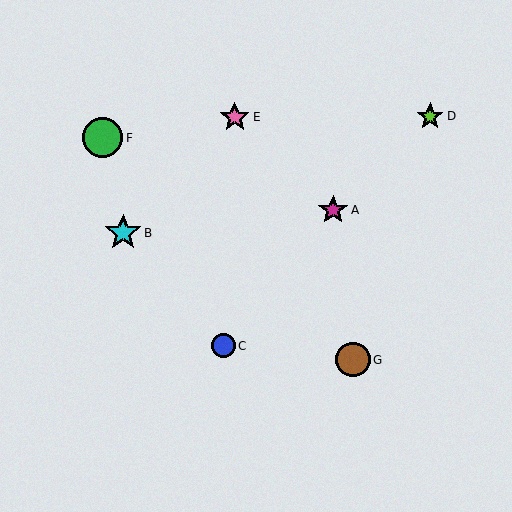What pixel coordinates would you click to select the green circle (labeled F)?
Click at (102, 138) to select the green circle F.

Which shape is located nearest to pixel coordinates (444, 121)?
The lime star (labeled D) at (430, 116) is nearest to that location.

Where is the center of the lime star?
The center of the lime star is at (430, 116).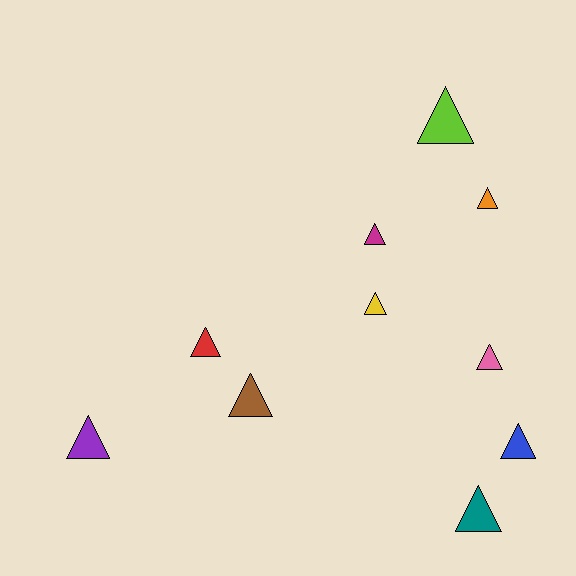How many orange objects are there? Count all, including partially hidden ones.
There is 1 orange object.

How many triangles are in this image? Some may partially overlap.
There are 10 triangles.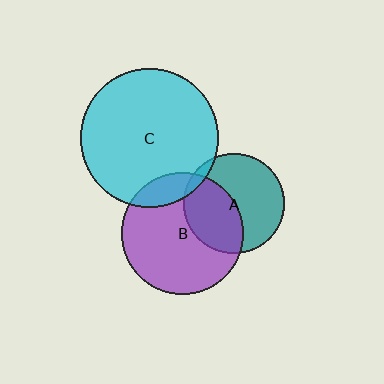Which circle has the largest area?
Circle C (cyan).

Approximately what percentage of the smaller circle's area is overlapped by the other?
Approximately 15%.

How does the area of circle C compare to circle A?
Approximately 1.9 times.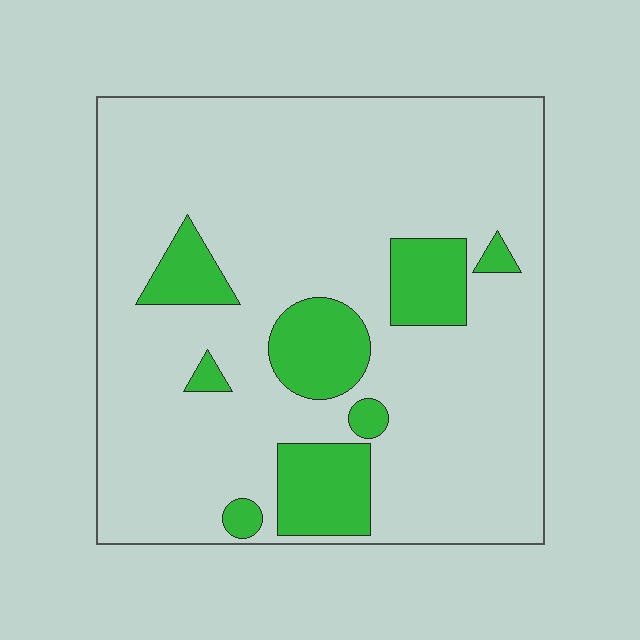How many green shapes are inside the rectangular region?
8.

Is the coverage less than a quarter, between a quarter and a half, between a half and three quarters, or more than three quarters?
Less than a quarter.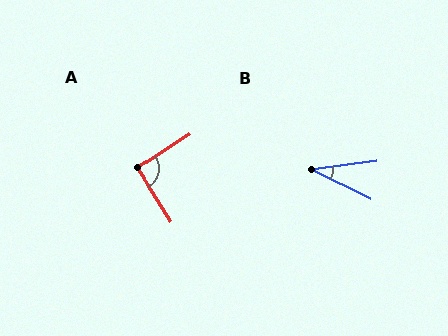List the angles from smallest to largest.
B (34°), A (92°).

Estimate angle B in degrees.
Approximately 34 degrees.